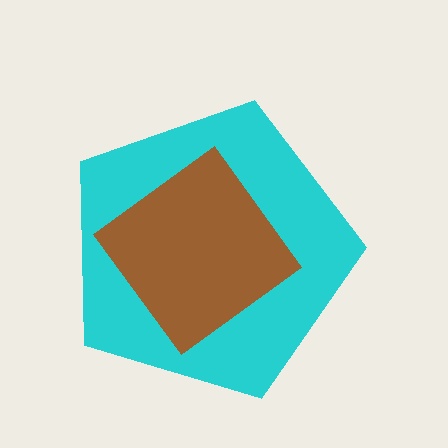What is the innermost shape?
The brown diamond.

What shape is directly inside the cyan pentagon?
The brown diamond.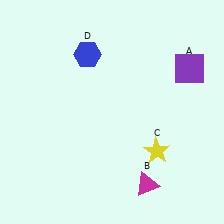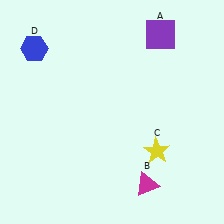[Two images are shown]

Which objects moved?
The objects that moved are: the purple square (A), the blue hexagon (D).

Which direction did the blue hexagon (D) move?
The blue hexagon (D) moved left.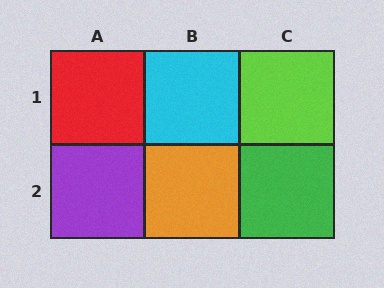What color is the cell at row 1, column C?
Lime.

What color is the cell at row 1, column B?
Cyan.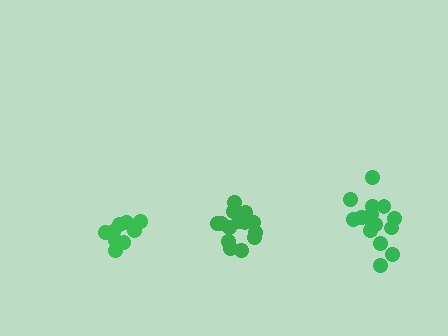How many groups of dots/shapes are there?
There are 3 groups.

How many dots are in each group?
Group 1: 9 dots, Group 2: 15 dots, Group 3: 15 dots (39 total).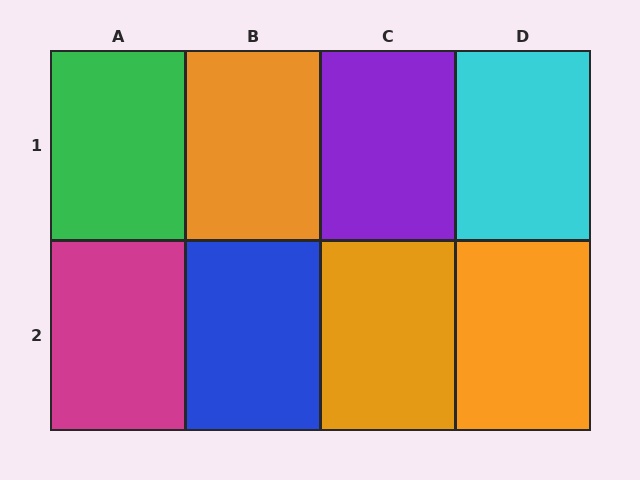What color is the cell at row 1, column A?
Green.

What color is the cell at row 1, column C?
Purple.